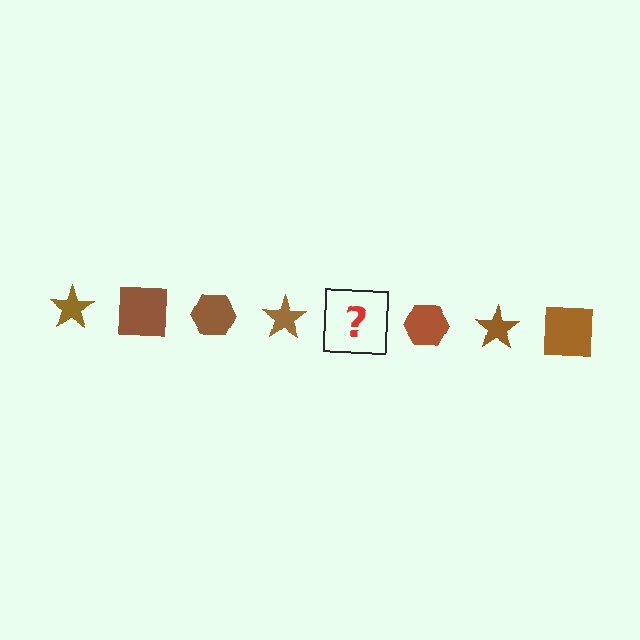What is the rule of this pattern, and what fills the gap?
The rule is that the pattern cycles through star, square, hexagon shapes in brown. The gap should be filled with a brown square.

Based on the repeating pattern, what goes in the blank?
The blank should be a brown square.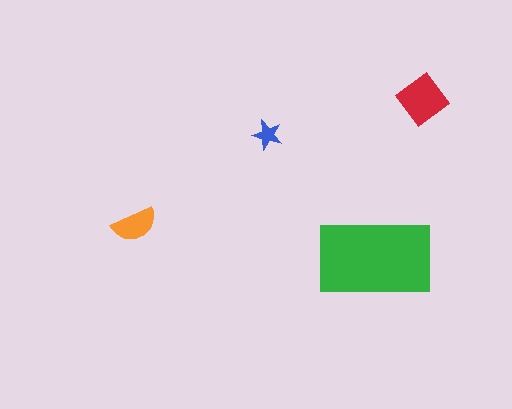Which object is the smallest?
The blue star.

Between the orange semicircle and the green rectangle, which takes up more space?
The green rectangle.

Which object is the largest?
The green rectangle.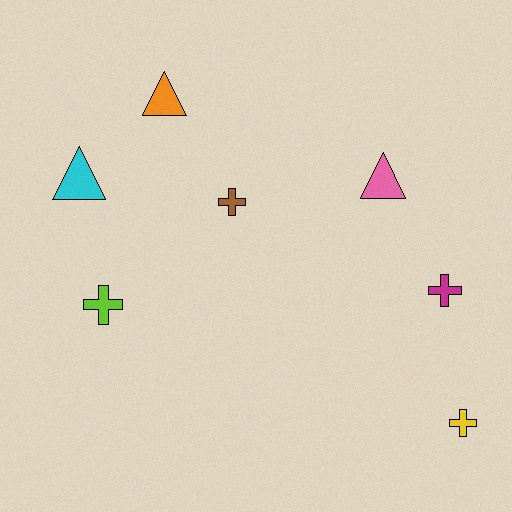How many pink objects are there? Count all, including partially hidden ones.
There is 1 pink object.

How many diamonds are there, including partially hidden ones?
There are no diamonds.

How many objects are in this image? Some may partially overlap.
There are 7 objects.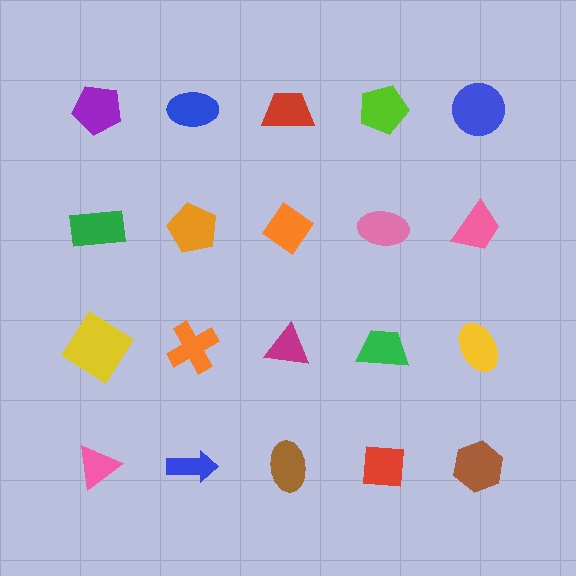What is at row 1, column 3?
A red trapezoid.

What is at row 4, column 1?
A pink triangle.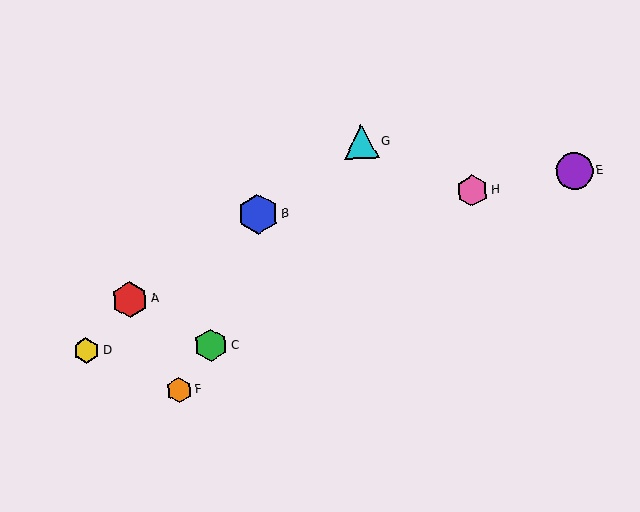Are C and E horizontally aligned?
No, C is at y≈345 and E is at y≈171.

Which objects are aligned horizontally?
Objects C, D are aligned horizontally.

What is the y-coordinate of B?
Object B is at y≈214.